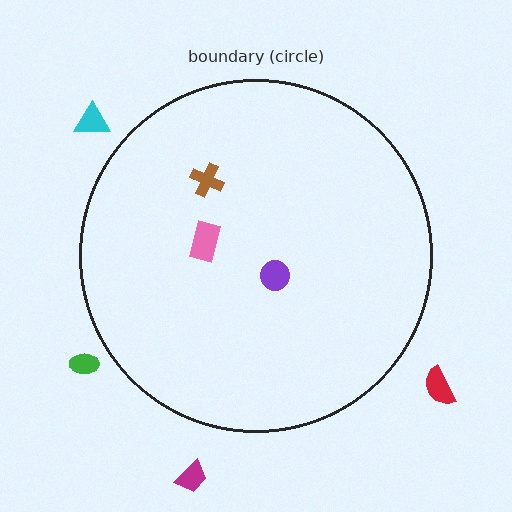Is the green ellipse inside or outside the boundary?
Outside.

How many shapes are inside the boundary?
3 inside, 4 outside.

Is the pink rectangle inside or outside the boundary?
Inside.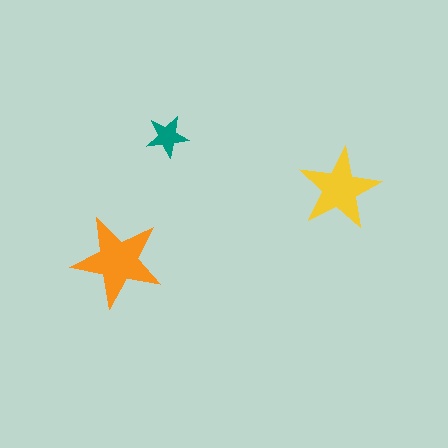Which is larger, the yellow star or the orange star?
The orange one.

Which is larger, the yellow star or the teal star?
The yellow one.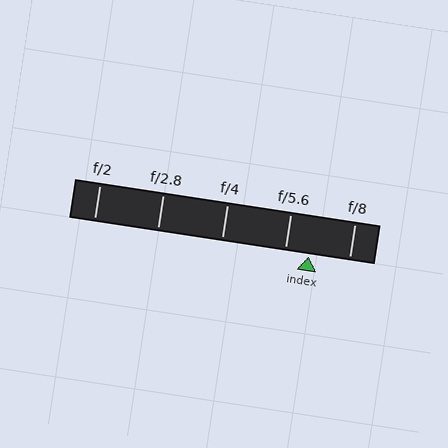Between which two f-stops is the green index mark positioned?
The index mark is between f/5.6 and f/8.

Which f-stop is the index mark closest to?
The index mark is closest to f/5.6.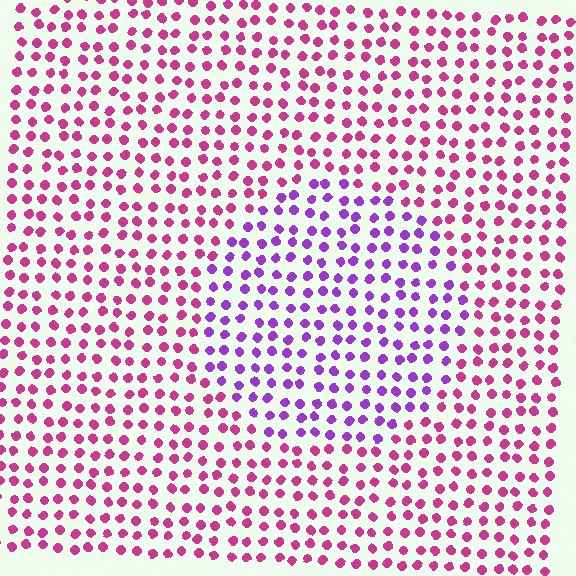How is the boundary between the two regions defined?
The boundary is defined purely by a slight shift in hue (about 42 degrees). Spacing, size, and orientation are identical on both sides.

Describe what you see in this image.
The image is filled with small magenta elements in a uniform arrangement. A circle-shaped region is visible where the elements are tinted to a slightly different hue, forming a subtle color boundary.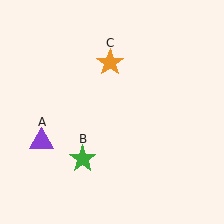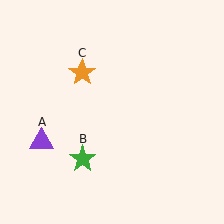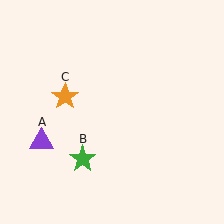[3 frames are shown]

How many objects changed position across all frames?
1 object changed position: orange star (object C).